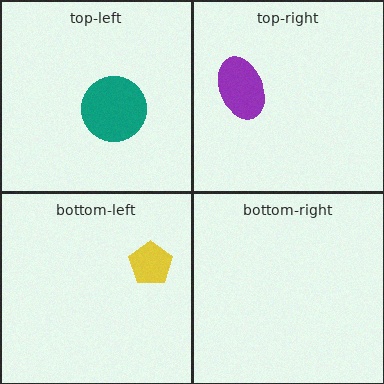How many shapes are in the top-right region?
1.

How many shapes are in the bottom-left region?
1.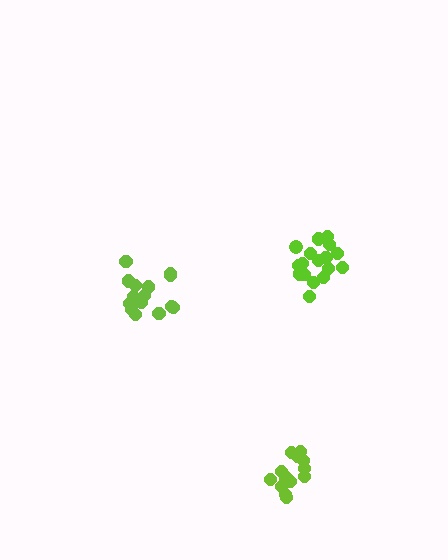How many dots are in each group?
Group 1: 15 dots, Group 2: 17 dots, Group 3: 13 dots (45 total).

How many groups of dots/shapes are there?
There are 3 groups.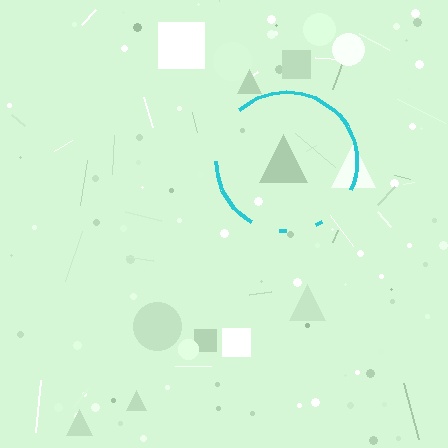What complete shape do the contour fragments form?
The contour fragments form a circle.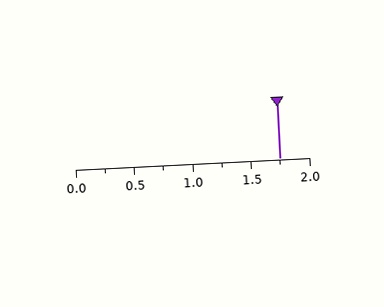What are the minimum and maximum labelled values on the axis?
The axis runs from 0.0 to 2.0.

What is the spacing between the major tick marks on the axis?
The major ticks are spaced 0.5 apart.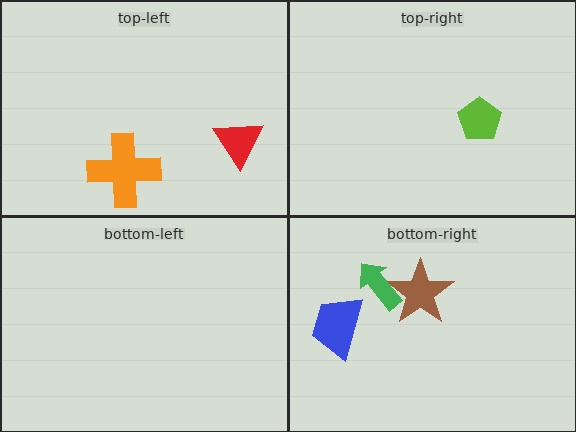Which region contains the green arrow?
The bottom-right region.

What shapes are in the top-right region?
The lime pentagon.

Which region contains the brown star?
The bottom-right region.